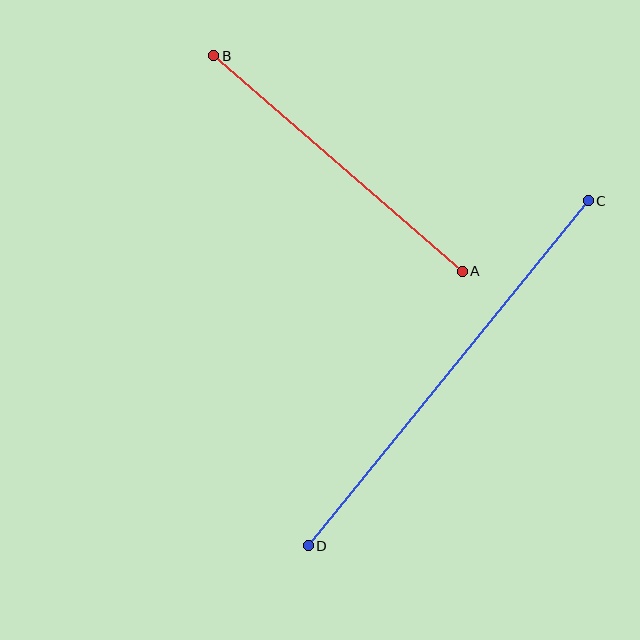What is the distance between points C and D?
The distance is approximately 444 pixels.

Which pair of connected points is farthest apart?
Points C and D are farthest apart.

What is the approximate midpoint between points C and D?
The midpoint is at approximately (448, 373) pixels.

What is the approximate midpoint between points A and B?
The midpoint is at approximately (338, 164) pixels.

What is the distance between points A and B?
The distance is approximately 328 pixels.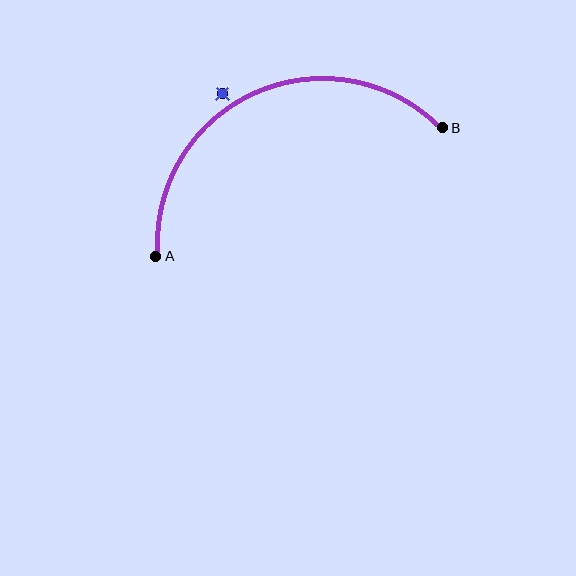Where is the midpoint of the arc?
The arc midpoint is the point on the curve farthest from the straight line joining A and B. It sits above that line.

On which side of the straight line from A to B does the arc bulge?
The arc bulges above the straight line connecting A and B.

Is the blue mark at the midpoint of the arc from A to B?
No — the blue mark does not lie on the arc at all. It sits slightly outside the curve.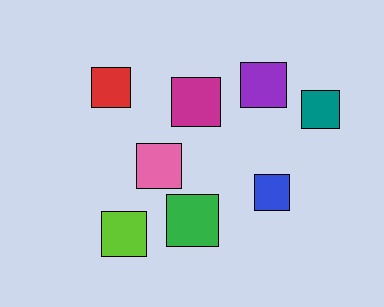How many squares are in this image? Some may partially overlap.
There are 8 squares.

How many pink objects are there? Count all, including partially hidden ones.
There is 1 pink object.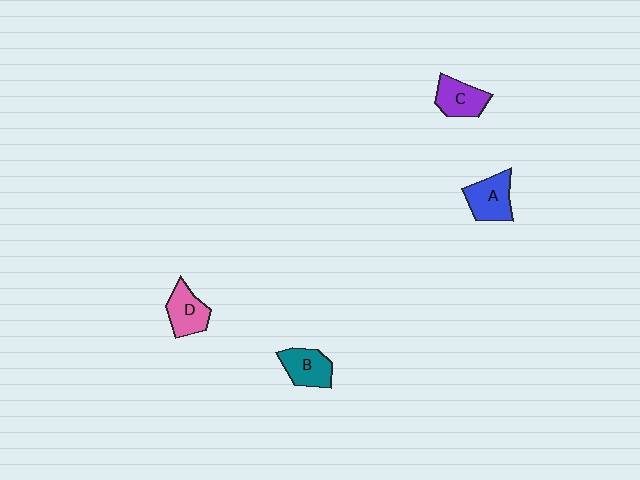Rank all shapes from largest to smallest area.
From largest to smallest: A (blue), B (teal), C (purple), D (pink).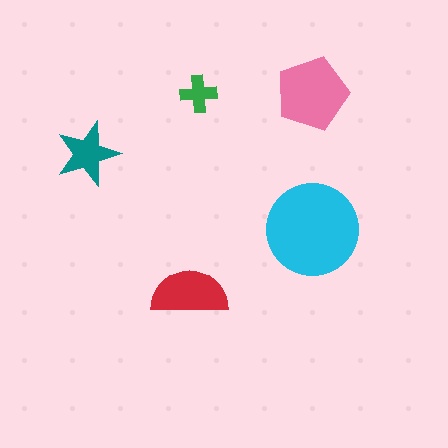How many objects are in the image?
There are 5 objects in the image.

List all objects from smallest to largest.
The green cross, the teal star, the red semicircle, the pink pentagon, the cyan circle.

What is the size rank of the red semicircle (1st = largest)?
3rd.